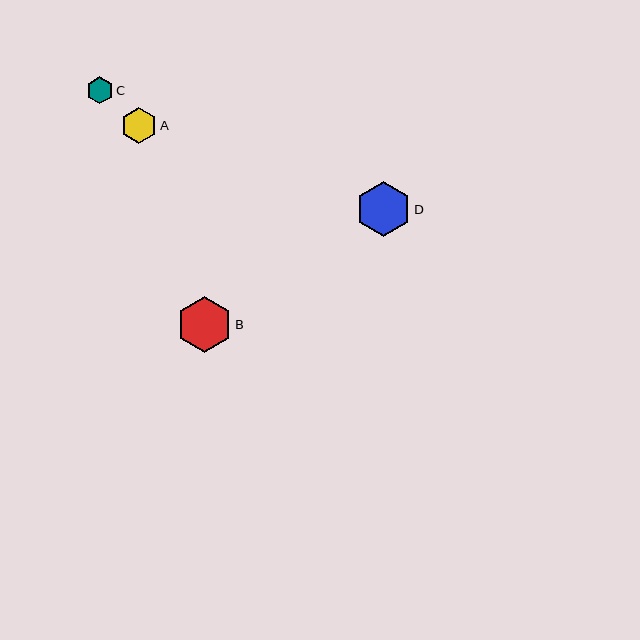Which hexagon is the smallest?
Hexagon C is the smallest with a size of approximately 27 pixels.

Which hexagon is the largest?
Hexagon B is the largest with a size of approximately 55 pixels.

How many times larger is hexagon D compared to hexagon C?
Hexagon D is approximately 2.0 times the size of hexagon C.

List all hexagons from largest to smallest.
From largest to smallest: B, D, A, C.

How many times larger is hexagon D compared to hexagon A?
Hexagon D is approximately 1.5 times the size of hexagon A.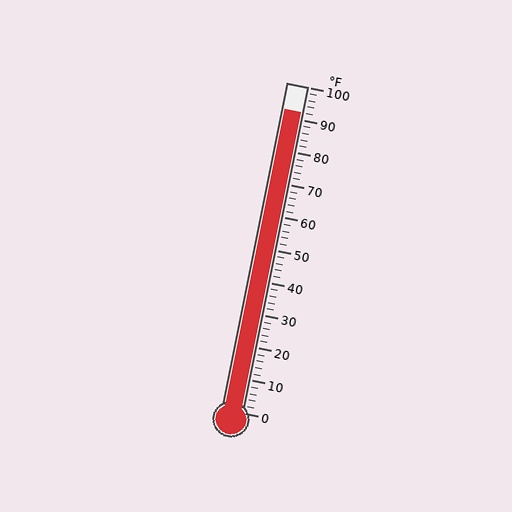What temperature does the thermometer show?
The thermometer shows approximately 92°F.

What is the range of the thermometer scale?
The thermometer scale ranges from 0°F to 100°F.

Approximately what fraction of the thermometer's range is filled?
The thermometer is filled to approximately 90% of its range.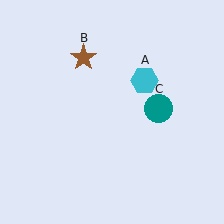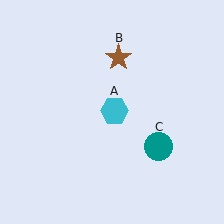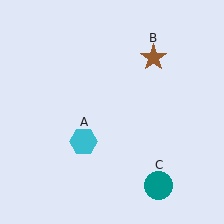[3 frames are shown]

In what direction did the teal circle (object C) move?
The teal circle (object C) moved down.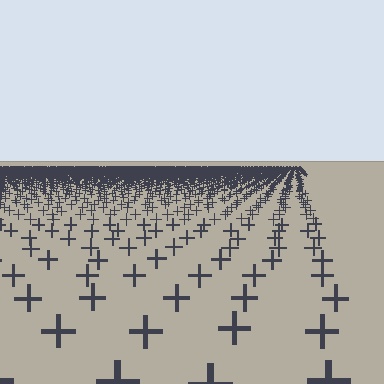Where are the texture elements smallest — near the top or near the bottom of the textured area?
Near the top.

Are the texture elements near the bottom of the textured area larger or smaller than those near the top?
Larger. Near the bottom, elements are closer to the viewer and appear at a bigger on-screen size.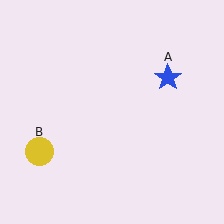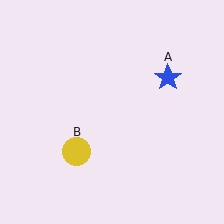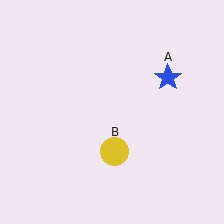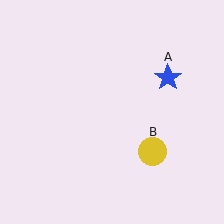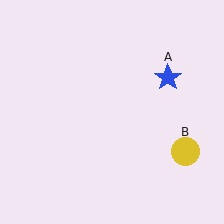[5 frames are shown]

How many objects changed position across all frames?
1 object changed position: yellow circle (object B).